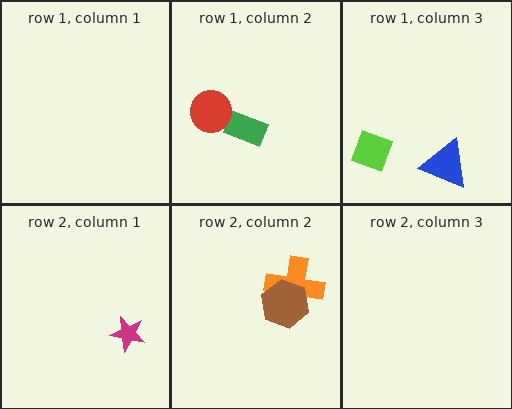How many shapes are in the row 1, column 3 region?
2.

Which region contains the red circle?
The row 1, column 2 region.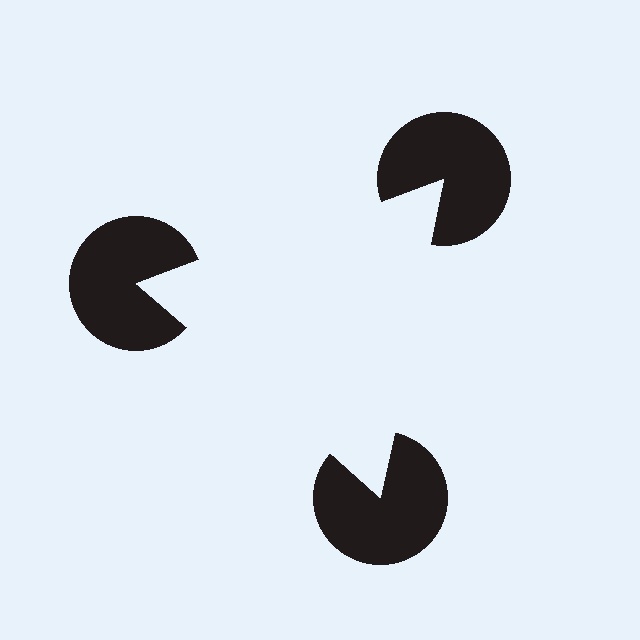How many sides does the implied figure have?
3 sides.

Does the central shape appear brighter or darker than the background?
It typically appears slightly brighter than the background, even though no actual brightness change is drawn.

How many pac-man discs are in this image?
There are 3 — one at each vertex of the illusory triangle.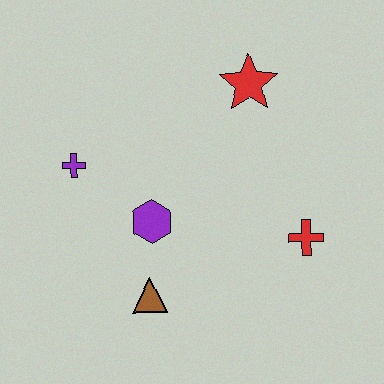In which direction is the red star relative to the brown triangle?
The red star is above the brown triangle.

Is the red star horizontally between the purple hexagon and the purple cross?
No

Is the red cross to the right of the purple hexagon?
Yes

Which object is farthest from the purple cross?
The red cross is farthest from the purple cross.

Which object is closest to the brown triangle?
The purple hexagon is closest to the brown triangle.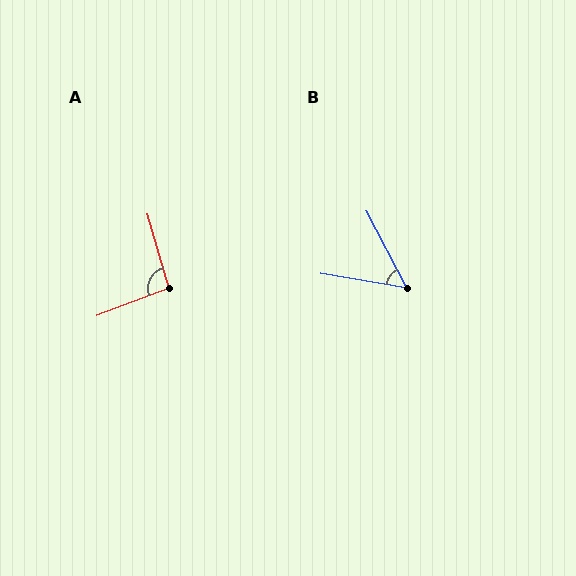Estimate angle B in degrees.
Approximately 53 degrees.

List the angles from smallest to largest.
B (53°), A (95°).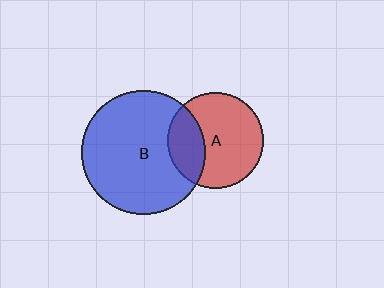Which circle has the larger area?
Circle B (blue).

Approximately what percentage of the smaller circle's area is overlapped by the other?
Approximately 30%.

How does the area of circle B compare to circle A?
Approximately 1.7 times.